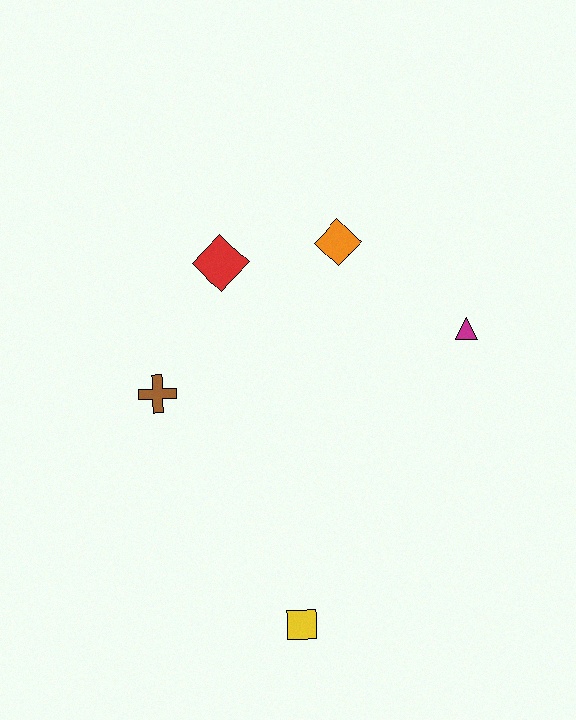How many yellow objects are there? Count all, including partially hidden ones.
There is 1 yellow object.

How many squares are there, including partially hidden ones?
There is 1 square.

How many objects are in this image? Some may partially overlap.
There are 5 objects.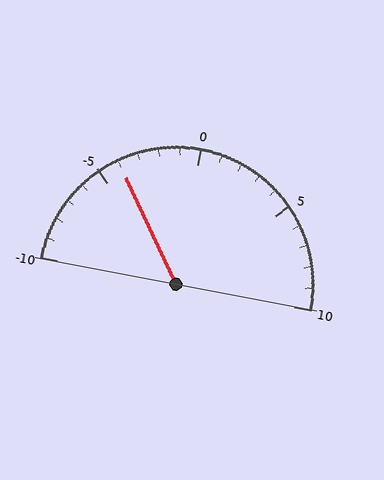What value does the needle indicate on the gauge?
The needle indicates approximately -4.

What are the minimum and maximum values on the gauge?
The gauge ranges from -10 to 10.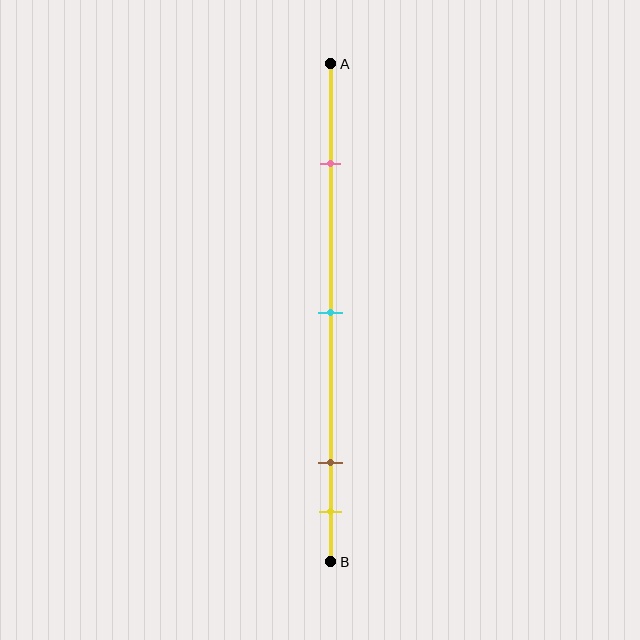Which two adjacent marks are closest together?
The brown and yellow marks are the closest adjacent pair.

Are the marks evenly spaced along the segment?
No, the marks are not evenly spaced.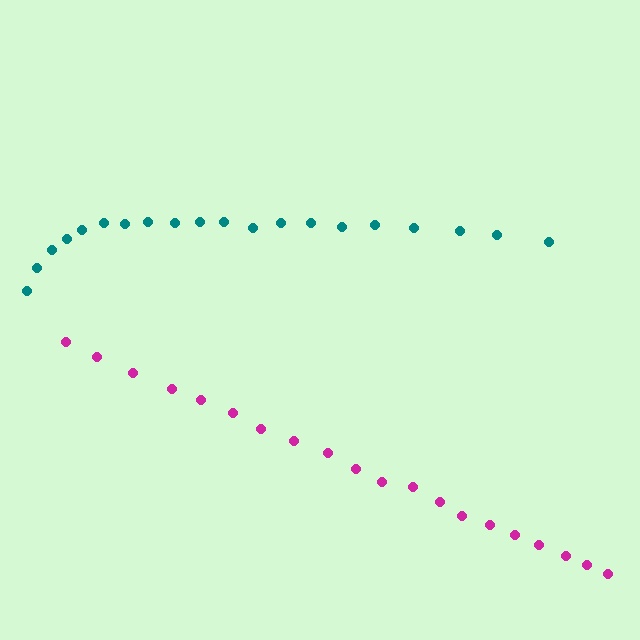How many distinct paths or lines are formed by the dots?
There are 2 distinct paths.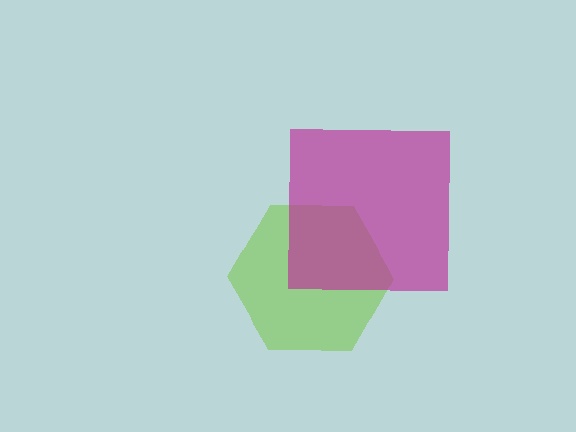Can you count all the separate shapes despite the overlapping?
Yes, there are 2 separate shapes.